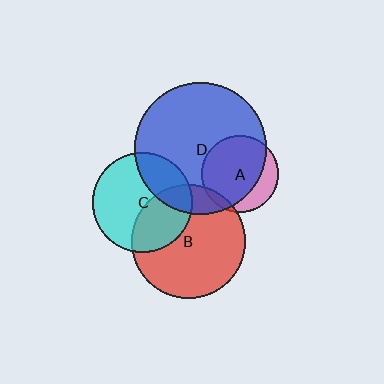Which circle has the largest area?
Circle D (blue).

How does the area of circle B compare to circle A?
Approximately 2.2 times.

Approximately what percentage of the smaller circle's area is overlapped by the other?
Approximately 5%.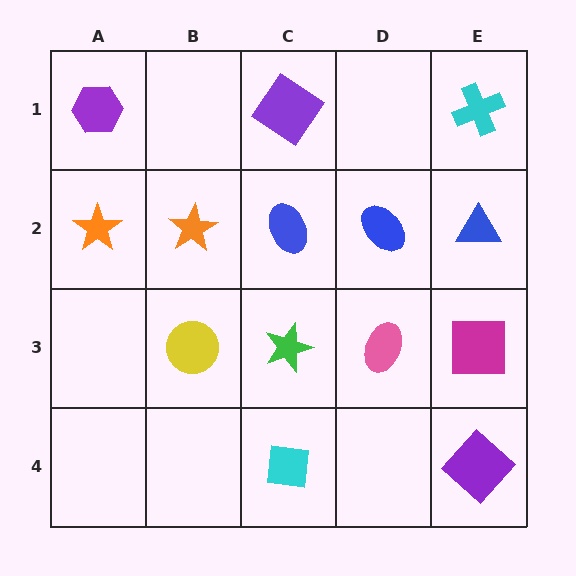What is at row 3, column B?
A yellow circle.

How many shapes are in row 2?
5 shapes.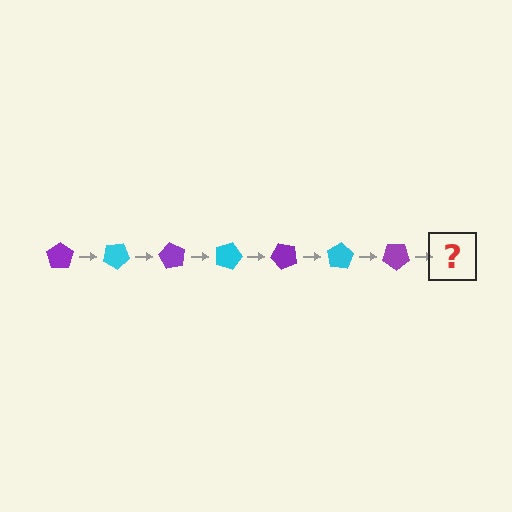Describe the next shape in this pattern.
It should be a cyan pentagon, rotated 210 degrees from the start.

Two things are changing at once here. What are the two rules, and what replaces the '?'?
The two rules are that it rotates 30 degrees each step and the color cycles through purple and cyan. The '?' should be a cyan pentagon, rotated 210 degrees from the start.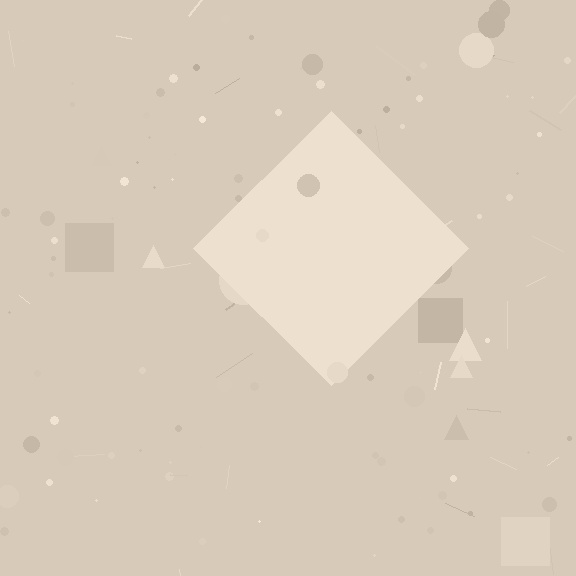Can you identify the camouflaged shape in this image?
The camouflaged shape is a diamond.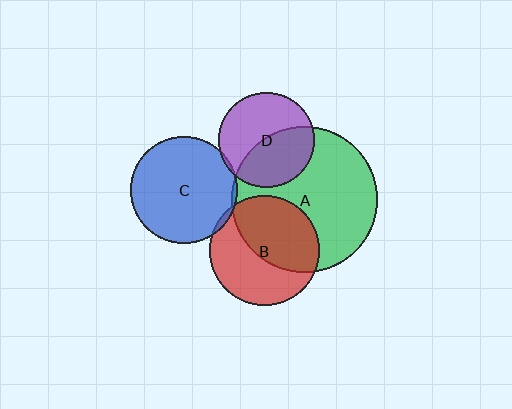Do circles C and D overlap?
Yes.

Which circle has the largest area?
Circle A (green).